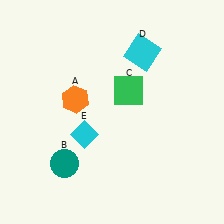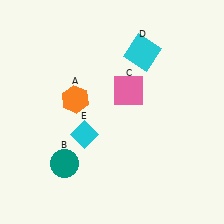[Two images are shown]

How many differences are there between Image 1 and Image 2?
There is 1 difference between the two images.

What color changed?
The square (C) changed from green in Image 1 to pink in Image 2.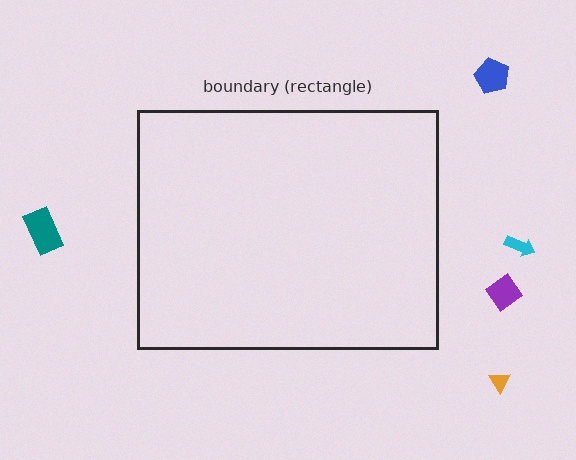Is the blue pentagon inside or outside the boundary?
Outside.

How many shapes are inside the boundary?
0 inside, 5 outside.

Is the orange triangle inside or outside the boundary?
Outside.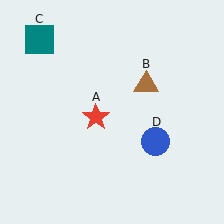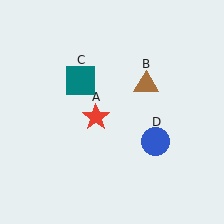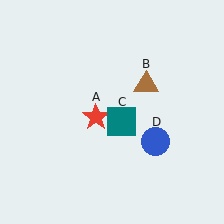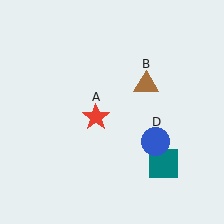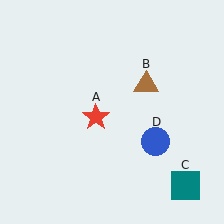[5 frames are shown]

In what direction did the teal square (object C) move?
The teal square (object C) moved down and to the right.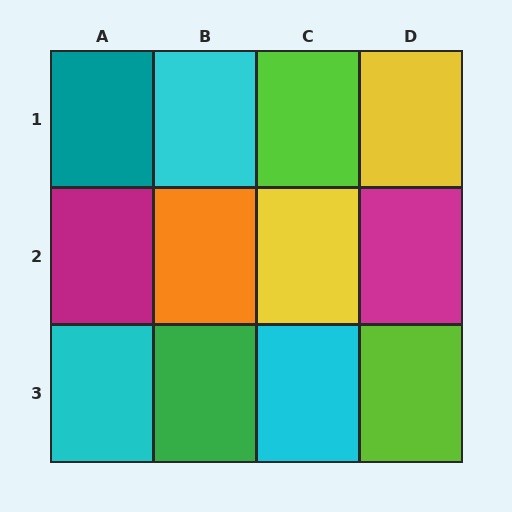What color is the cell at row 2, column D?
Magenta.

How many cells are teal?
1 cell is teal.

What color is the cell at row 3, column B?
Green.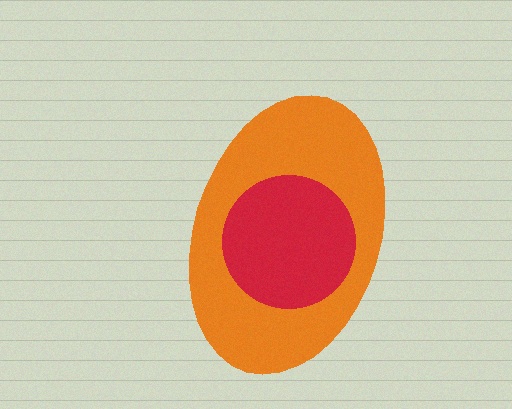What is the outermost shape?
The orange ellipse.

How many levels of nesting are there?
2.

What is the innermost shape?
The red circle.